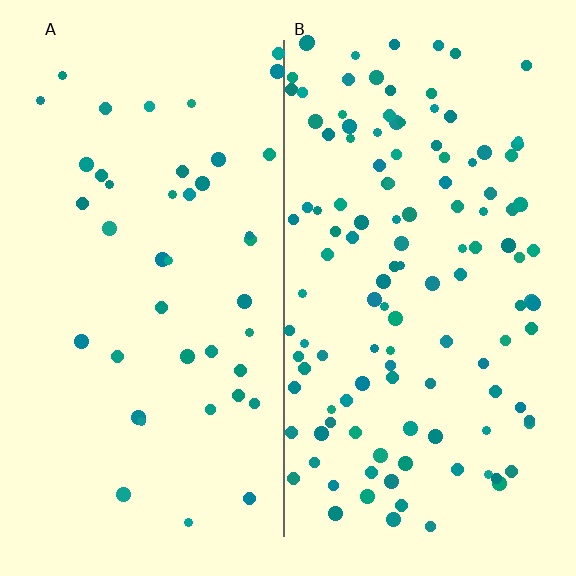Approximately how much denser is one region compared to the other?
Approximately 3.0× — region B over region A.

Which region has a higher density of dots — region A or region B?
B (the right).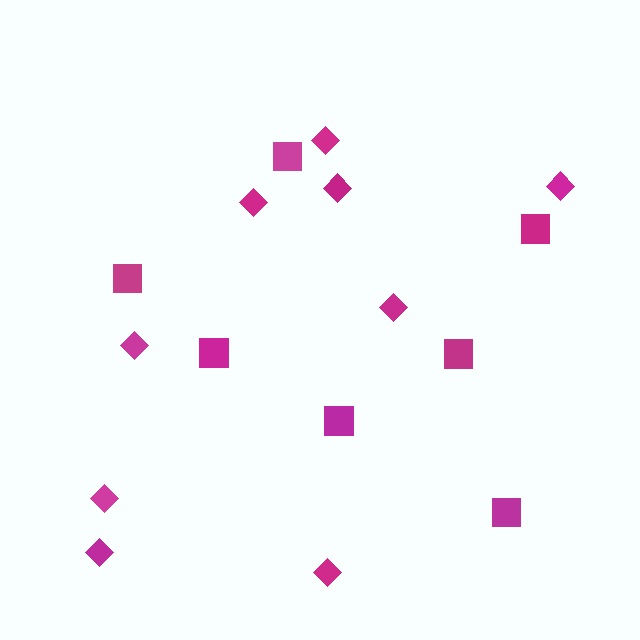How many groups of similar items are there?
There are 2 groups: one group of diamonds (9) and one group of squares (7).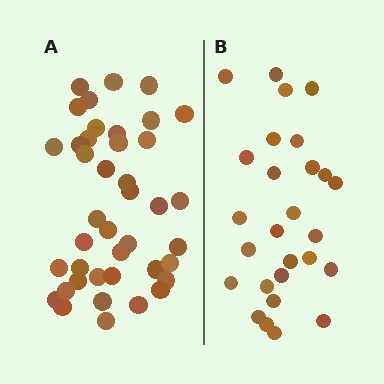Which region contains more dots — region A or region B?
Region A (the left region) has more dots.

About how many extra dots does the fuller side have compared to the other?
Region A has approximately 15 more dots than region B.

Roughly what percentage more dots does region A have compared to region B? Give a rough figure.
About 50% more.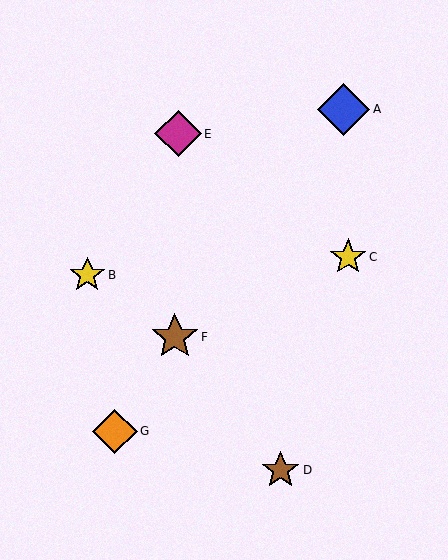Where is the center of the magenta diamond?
The center of the magenta diamond is at (178, 134).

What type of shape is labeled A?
Shape A is a blue diamond.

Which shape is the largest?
The blue diamond (labeled A) is the largest.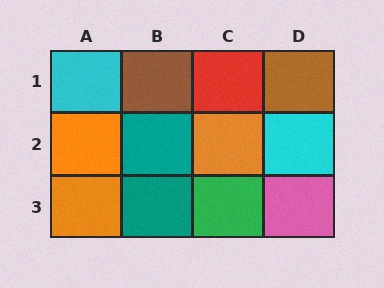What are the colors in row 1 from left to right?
Cyan, brown, red, brown.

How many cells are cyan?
2 cells are cyan.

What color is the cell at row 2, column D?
Cyan.